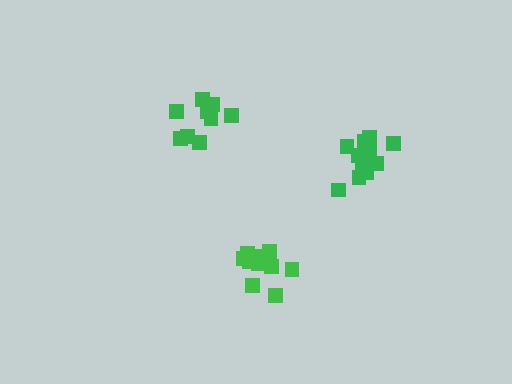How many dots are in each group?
Group 1: 12 dots, Group 2: 9 dots, Group 3: 12 dots (33 total).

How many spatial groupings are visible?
There are 3 spatial groupings.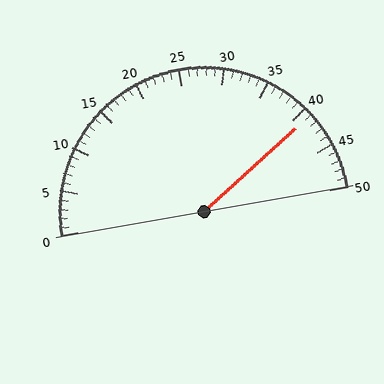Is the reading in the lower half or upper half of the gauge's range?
The reading is in the upper half of the range (0 to 50).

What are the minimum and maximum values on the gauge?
The gauge ranges from 0 to 50.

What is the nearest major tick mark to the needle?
The nearest major tick mark is 40.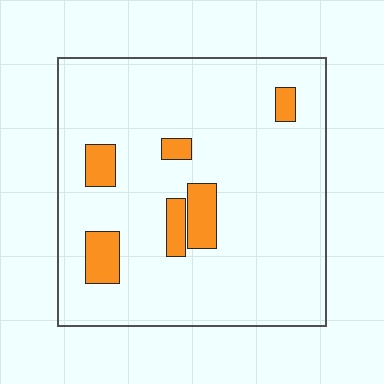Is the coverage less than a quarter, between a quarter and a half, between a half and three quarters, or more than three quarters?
Less than a quarter.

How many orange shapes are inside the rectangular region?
6.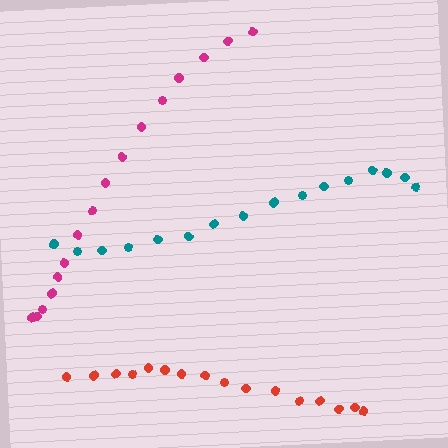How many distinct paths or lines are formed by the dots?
There are 3 distinct paths.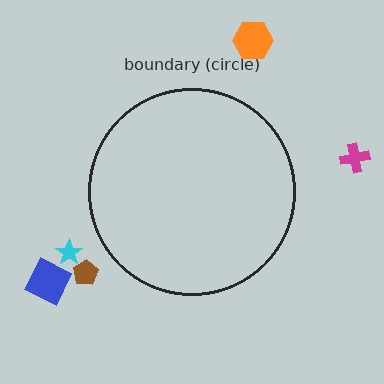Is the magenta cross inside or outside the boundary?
Outside.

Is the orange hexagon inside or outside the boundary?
Outside.